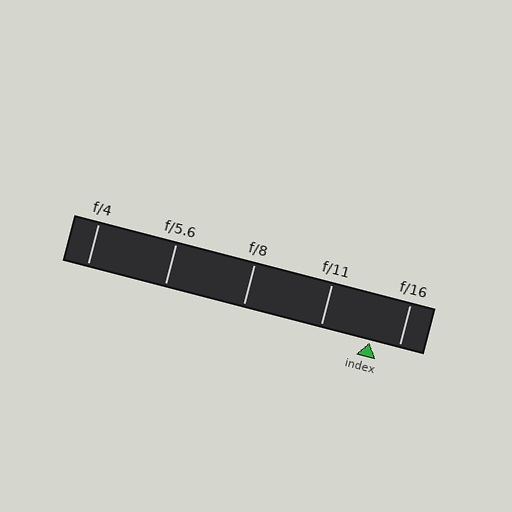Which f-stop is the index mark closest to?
The index mark is closest to f/16.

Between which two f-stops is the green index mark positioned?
The index mark is between f/11 and f/16.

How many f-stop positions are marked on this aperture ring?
There are 5 f-stop positions marked.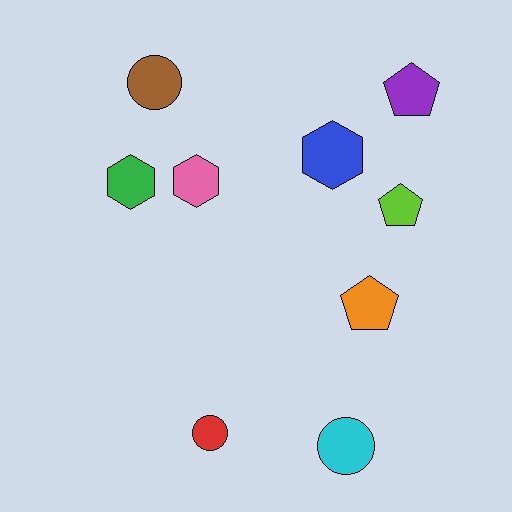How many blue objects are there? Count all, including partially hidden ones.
There is 1 blue object.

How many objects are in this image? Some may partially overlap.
There are 9 objects.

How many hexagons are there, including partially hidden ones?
There are 3 hexagons.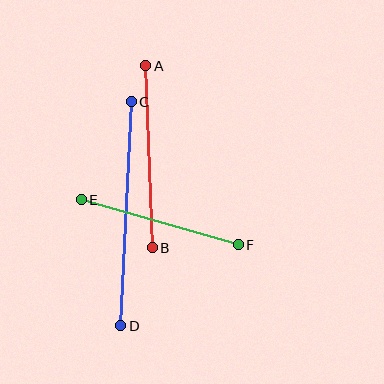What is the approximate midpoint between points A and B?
The midpoint is at approximately (149, 157) pixels.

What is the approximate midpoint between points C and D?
The midpoint is at approximately (126, 214) pixels.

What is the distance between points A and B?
The distance is approximately 182 pixels.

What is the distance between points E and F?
The distance is approximately 163 pixels.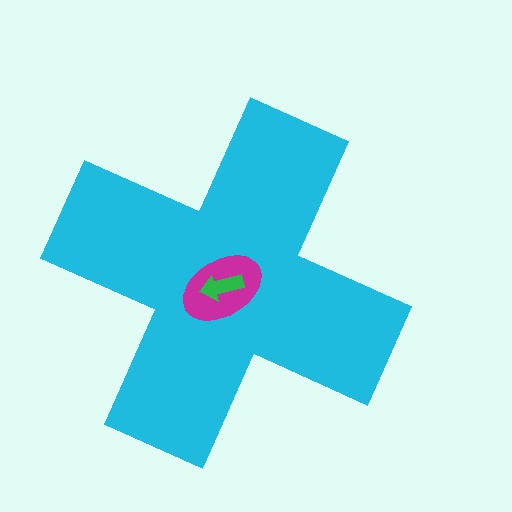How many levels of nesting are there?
3.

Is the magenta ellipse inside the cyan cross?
Yes.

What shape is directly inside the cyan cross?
The magenta ellipse.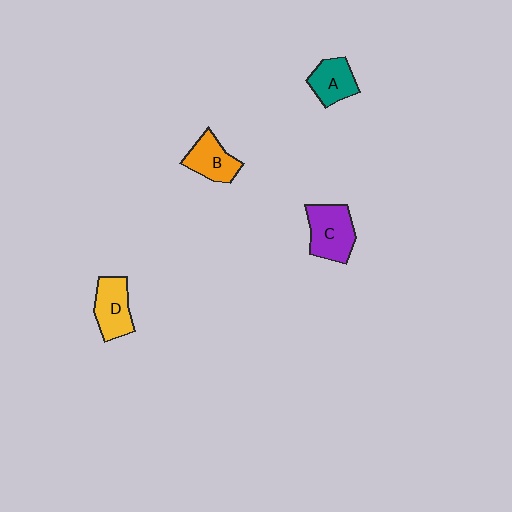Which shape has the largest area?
Shape C (purple).